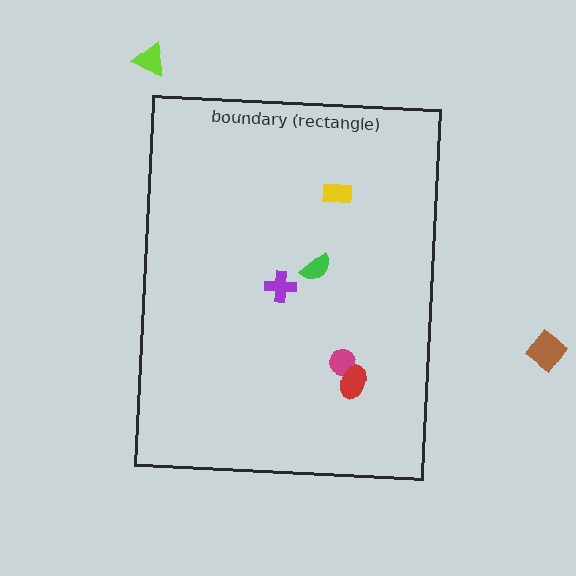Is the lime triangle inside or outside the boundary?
Outside.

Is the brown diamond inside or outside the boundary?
Outside.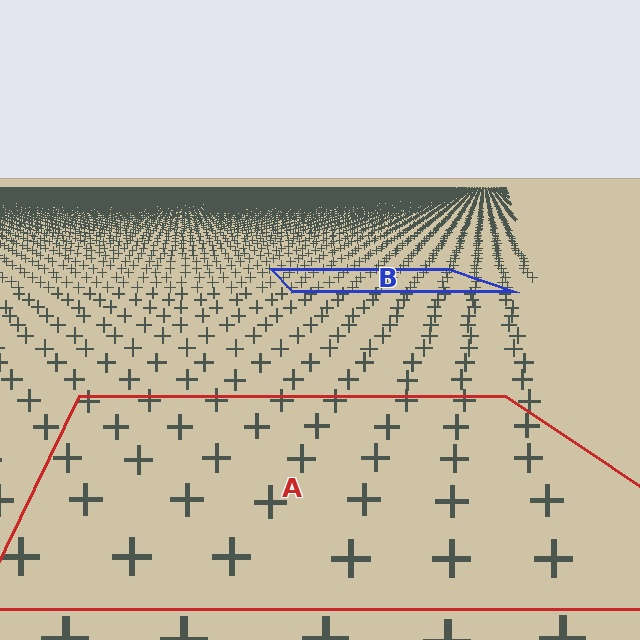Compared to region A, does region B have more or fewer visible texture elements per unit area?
Region B has more texture elements per unit area — they are packed more densely because it is farther away.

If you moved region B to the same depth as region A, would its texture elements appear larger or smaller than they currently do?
They would appear larger. At a closer depth, the same texture elements are projected at a bigger on-screen size.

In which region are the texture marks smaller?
The texture marks are smaller in region B, because it is farther away.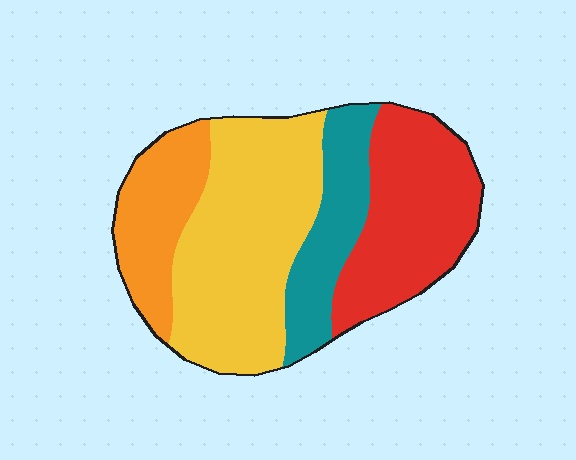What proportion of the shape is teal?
Teal covers 16% of the shape.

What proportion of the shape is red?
Red takes up between a quarter and a half of the shape.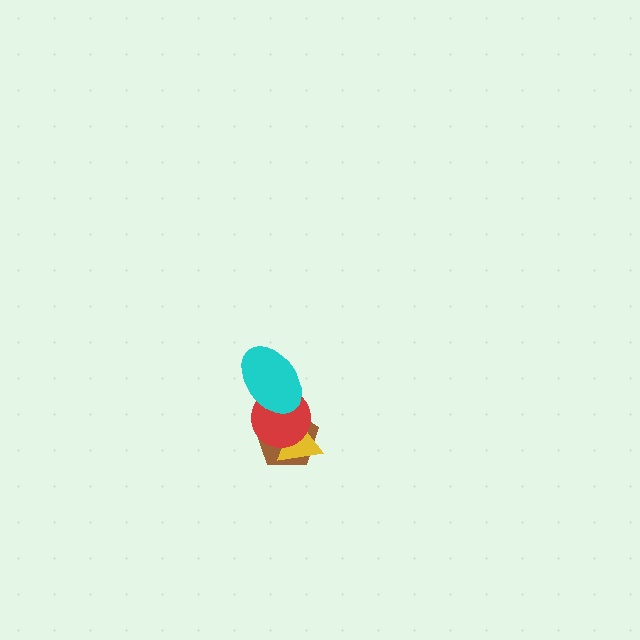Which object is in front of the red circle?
The cyan ellipse is in front of the red circle.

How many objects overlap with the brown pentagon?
3 objects overlap with the brown pentagon.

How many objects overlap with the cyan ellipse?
2 objects overlap with the cyan ellipse.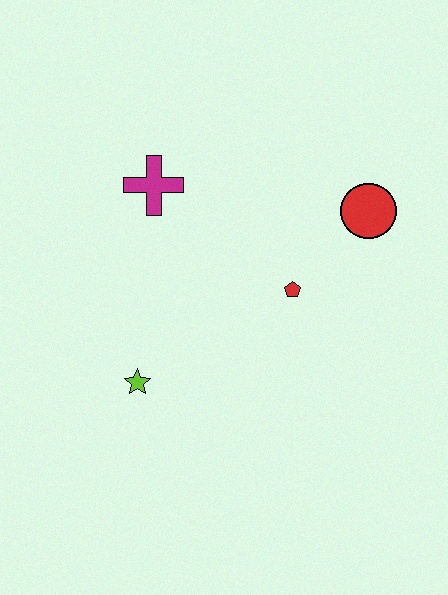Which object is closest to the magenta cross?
The red pentagon is closest to the magenta cross.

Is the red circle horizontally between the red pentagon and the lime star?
No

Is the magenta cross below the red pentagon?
No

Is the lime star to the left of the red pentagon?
Yes